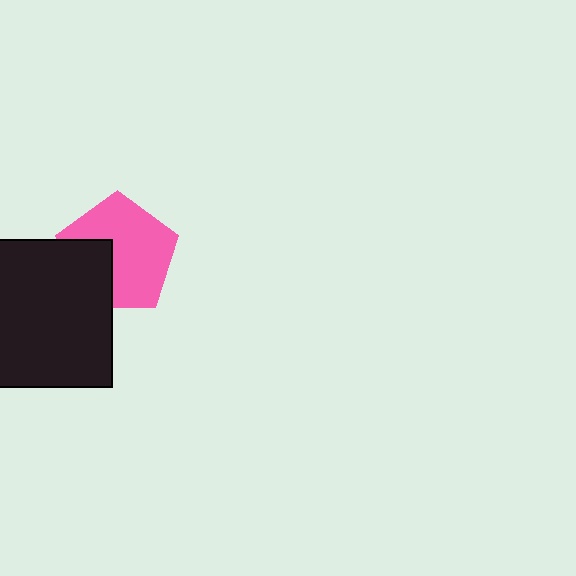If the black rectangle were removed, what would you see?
You would see the complete pink pentagon.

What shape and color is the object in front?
The object in front is a black rectangle.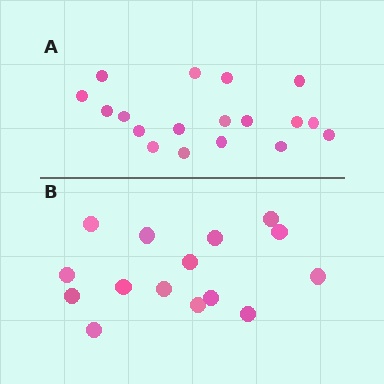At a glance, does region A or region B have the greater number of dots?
Region A (the top region) has more dots.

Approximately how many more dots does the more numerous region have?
Region A has just a few more — roughly 2 or 3 more dots than region B.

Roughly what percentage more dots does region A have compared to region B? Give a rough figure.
About 20% more.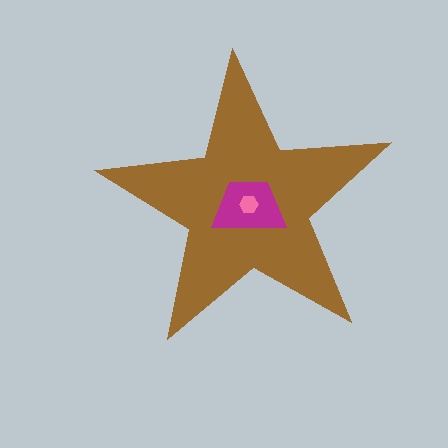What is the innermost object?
The pink hexagon.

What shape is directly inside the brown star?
The magenta trapezoid.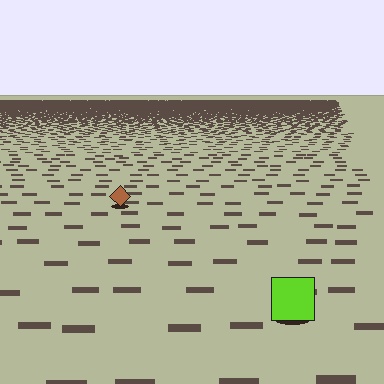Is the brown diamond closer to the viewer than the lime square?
No. The lime square is closer — you can tell from the texture gradient: the ground texture is coarser near it.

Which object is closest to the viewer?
The lime square is closest. The texture marks near it are larger and more spread out.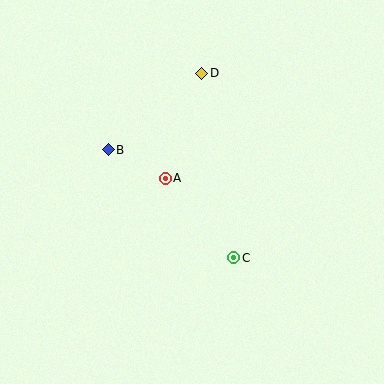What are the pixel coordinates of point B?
Point B is at (108, 150).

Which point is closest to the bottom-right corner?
Point C is closest to the bottom-right corner.